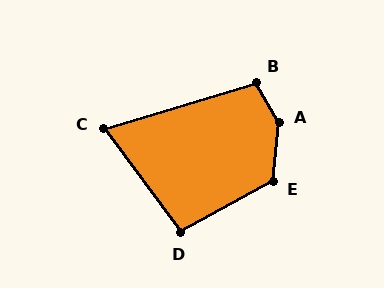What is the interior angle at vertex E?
Approximately 125 degrees (obtuse).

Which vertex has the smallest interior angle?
C, at approximately 70 degrees.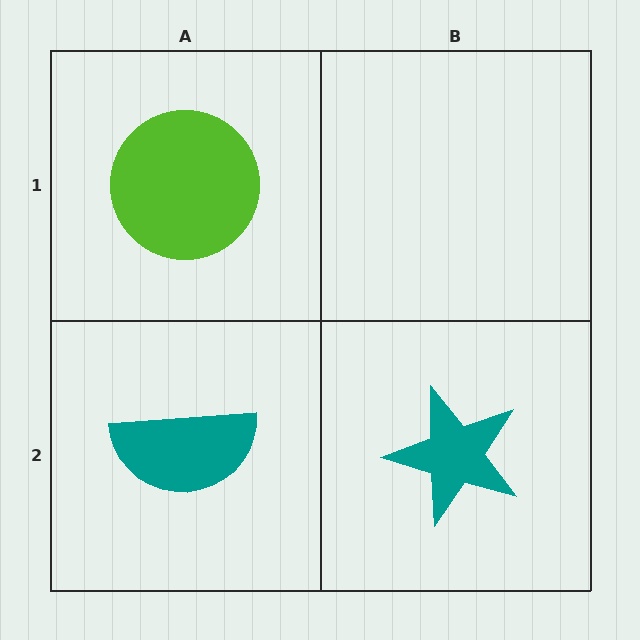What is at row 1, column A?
A lime circle.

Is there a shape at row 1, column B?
No, that cell is empty.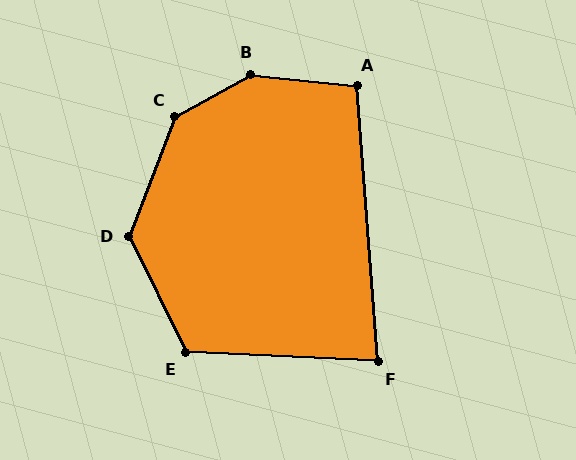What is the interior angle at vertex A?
Approximately 101 degrees (obtuse).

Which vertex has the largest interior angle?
B, at approximately 145 degrees.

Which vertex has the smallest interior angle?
F, at approximately 83 degrees.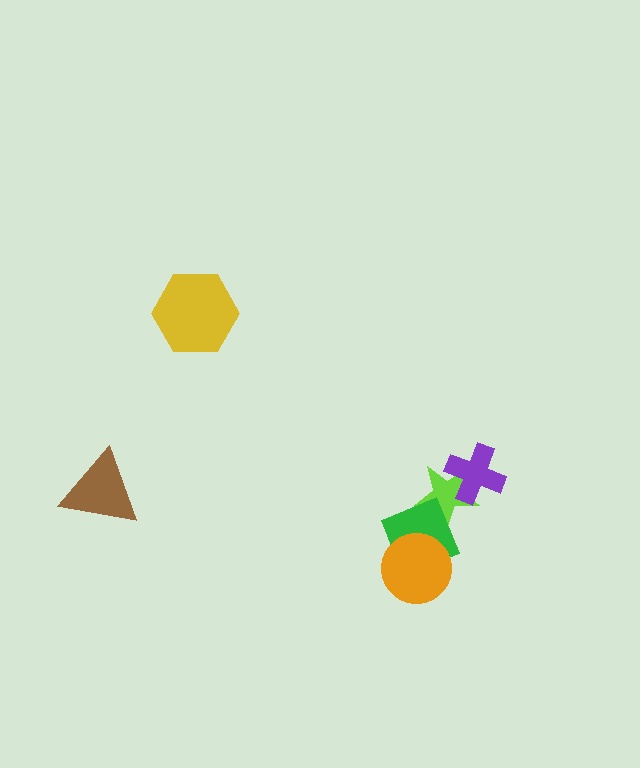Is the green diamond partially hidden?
Yes, it is partially covered by another shape.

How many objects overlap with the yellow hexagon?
0 objects overlap with the yellow hexagon.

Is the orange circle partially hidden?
No, no other shape covers it.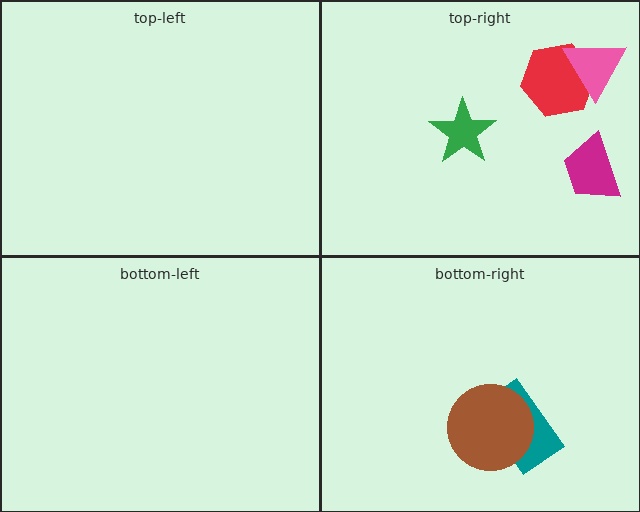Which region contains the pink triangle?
The top-right region.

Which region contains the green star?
The top-right region.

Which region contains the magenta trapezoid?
The top-right region.